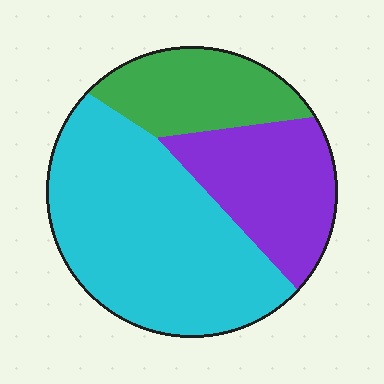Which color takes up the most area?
Cyan, at roughly 55%.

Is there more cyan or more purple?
Cyan.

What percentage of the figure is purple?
Purple takes up between a sixth and a third of the figure.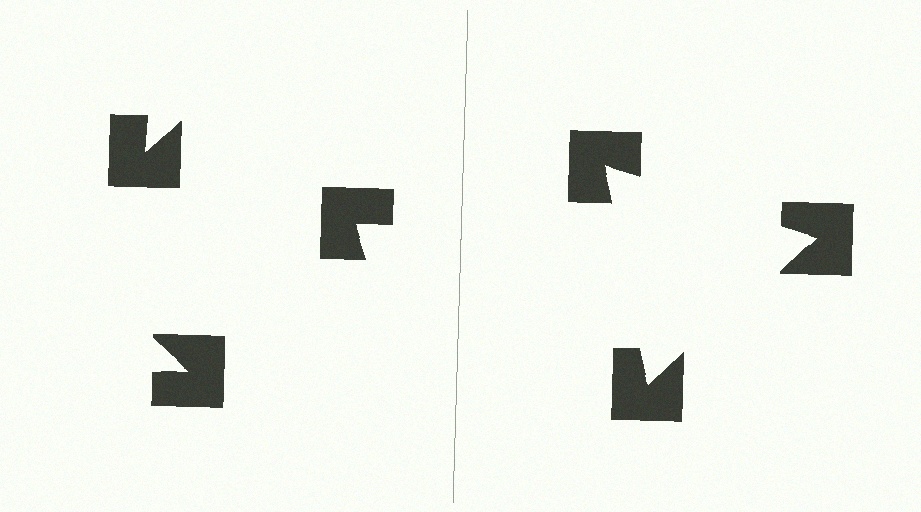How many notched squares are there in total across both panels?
6 — 3 on each side.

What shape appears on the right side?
An illusory triangle.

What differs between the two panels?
The notched squares are positioned identically on both sides; only the wedge orientations differ. On the right they align to a triangle; on the left they are misaligned.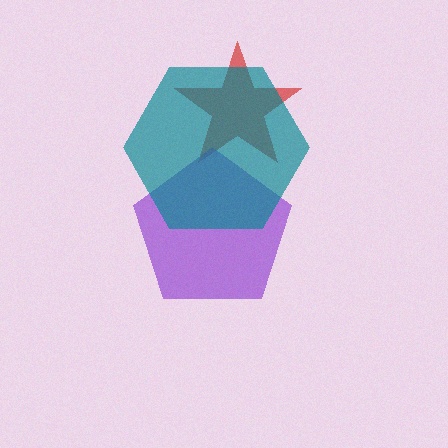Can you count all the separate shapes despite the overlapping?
Yes, there are 3 separate shapes.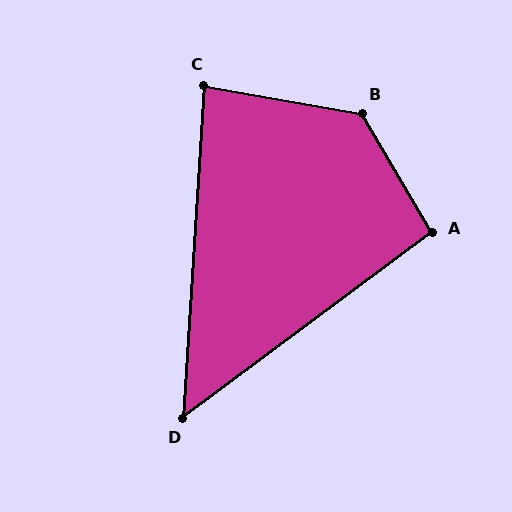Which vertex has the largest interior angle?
B, at approximately 130 degrees.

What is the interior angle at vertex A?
Approximately 96 degrees (obtuse).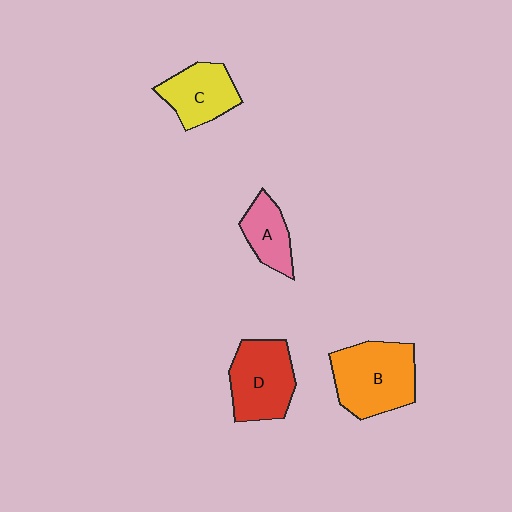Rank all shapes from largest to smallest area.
From largest to smallest: B (orange), D (red), C (yellow), A (pink).